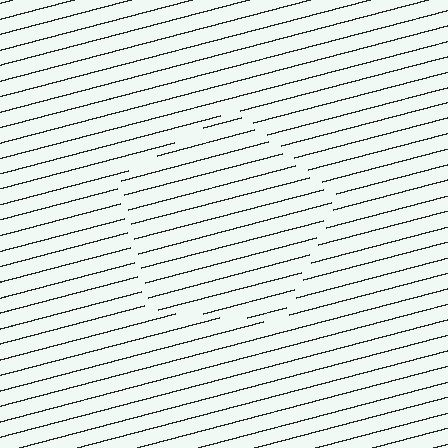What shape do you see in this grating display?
An illusory pentagon. The interior of the shape contains the same grating, shifted by half a period — the contour is defined by the phase discontinuity where line-ends from the inner and outer gratings abut.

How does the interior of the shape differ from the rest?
The interior of the shape contains the same grating, shifted by half a period — the contour is defined by the phase discontinuity where line-ends from the inner and outer gratings abut.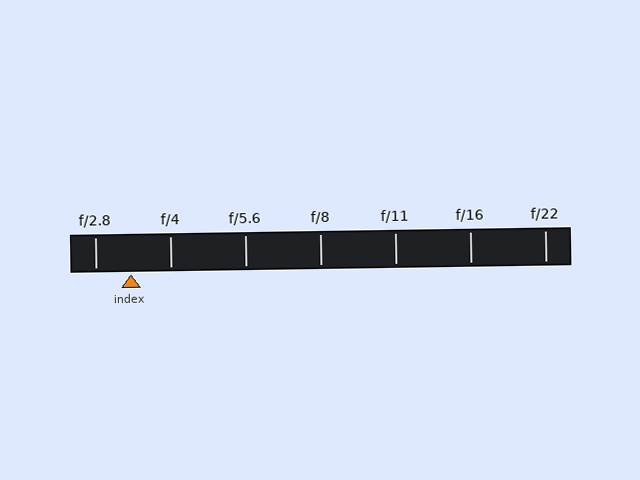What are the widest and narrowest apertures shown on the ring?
The widest aperture shown is f/2.8 and the narrowest is f/22.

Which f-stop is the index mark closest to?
The index mark is closest to f/2.8.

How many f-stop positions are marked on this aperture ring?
There are 7 f-stop positions marked.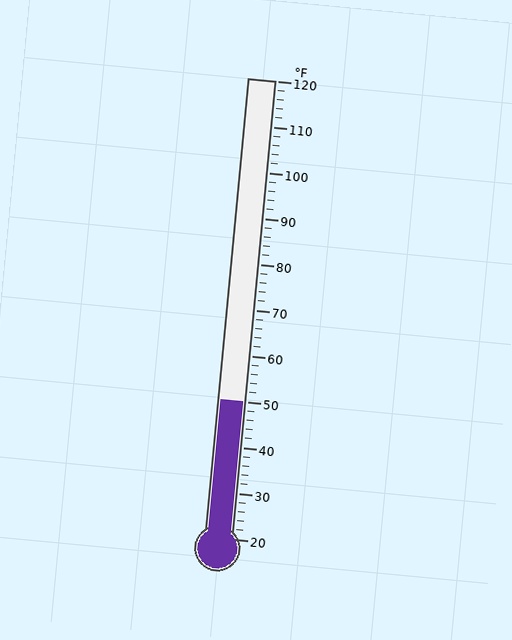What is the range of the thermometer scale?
The thermometer scale ranges from 20°F to 120°F.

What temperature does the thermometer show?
The thermometer shows approximately 50°F.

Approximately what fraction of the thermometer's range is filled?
The thermometer is filled to approximately 30% of its range.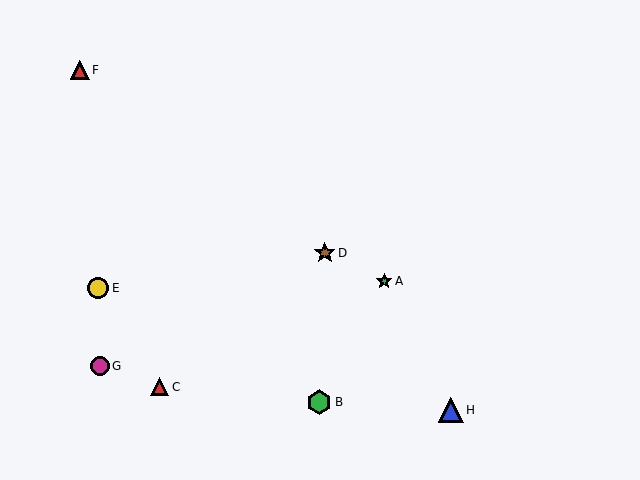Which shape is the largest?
The green hexagon (labeled B) is the largest.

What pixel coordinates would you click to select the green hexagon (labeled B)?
Click at (319, 402) to select the green hexagon B.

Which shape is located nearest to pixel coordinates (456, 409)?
The blue triangle (labeled H) at (451, 410) is nearest to that location.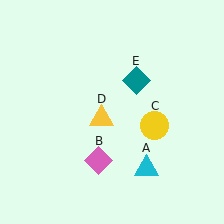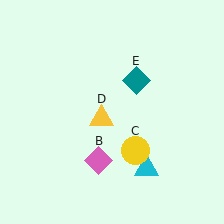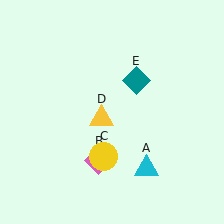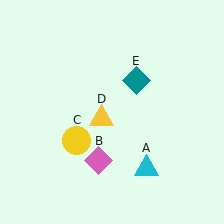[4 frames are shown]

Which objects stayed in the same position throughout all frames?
Cyan triangle (object A) and pink diamond (object B) and yellow triangle (object D) and teal diamond (object E) remained stationary.